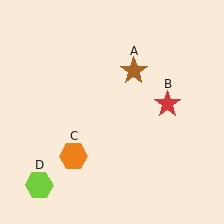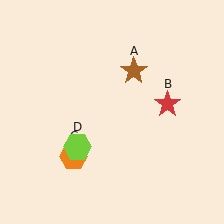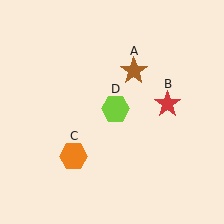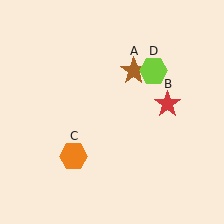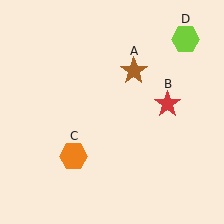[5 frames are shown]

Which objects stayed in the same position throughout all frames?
Brown star (object A) and red star (object B) and orange hexagon (object C) remained stationary.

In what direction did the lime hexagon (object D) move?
The lime hexagon (object D) moved up and to the right.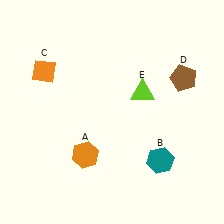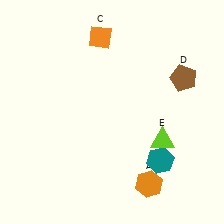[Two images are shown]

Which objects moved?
The objects that moved are: the orange hexagon (A), the orange diamond (C), the lime triangle (E).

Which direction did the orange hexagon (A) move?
The orange hexagon (A) moved right.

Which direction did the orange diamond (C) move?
The orange diamond (C) moved right.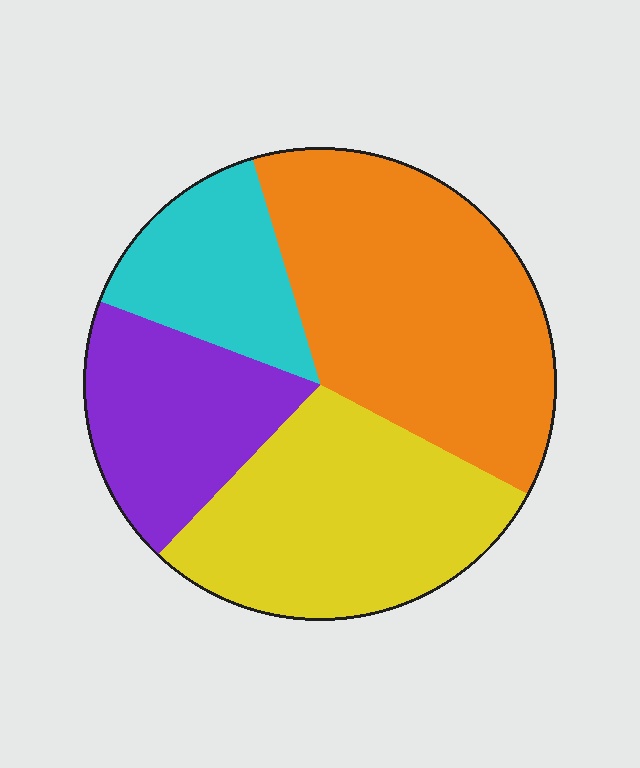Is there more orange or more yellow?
Orange.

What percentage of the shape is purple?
Purple takes up about one fifth (1/5) of the shape.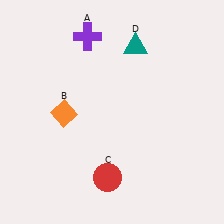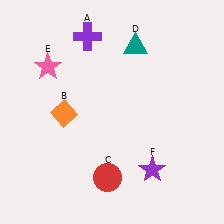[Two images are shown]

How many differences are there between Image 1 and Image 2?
There are 2 differences between the two images.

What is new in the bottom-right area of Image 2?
A purple star (F) was added in the bottom-right area of Image 2.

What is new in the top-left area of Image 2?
A pink star (E) was added in the top-left area of Image 2.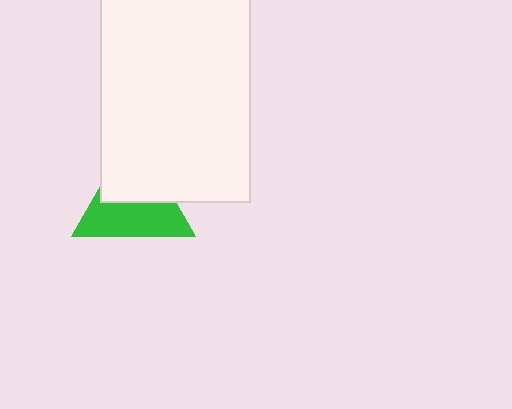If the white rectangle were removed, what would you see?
You would see the complete green triangle.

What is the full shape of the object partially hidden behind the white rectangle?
The partially hidden object is a green triangle.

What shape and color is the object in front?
The object in front is a white rectangle.